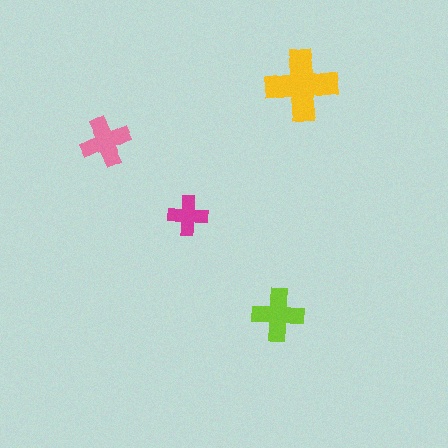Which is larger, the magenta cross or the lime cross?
The lime one.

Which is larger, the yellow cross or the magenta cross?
The yellow one.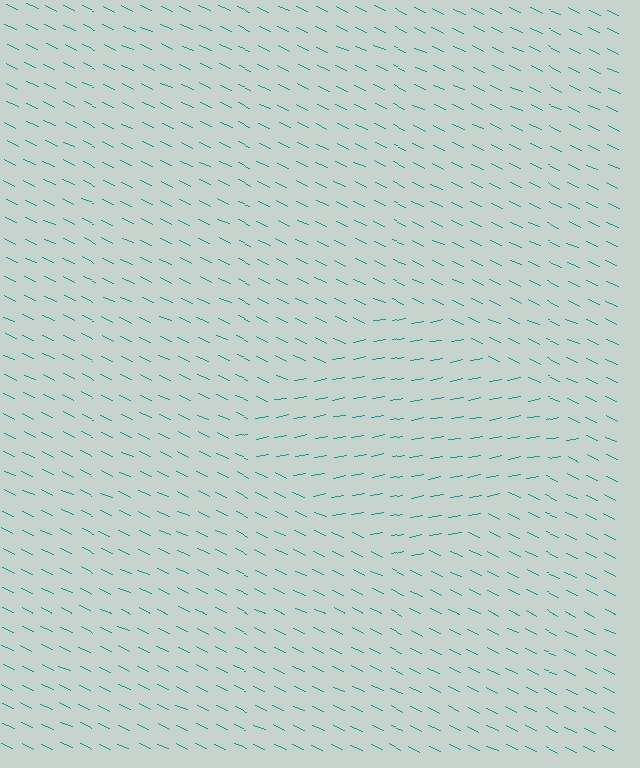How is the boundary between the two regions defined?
The boundary is defined purely by a change in line orientation (approximately 35 degrees difference). All lines are the same color and thickness.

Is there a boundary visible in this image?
Yes, there is a texture boundary formed by a change in line orientation.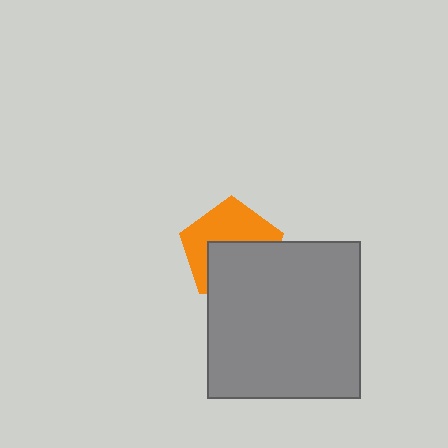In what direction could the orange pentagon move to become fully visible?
The orange pentagon could move up. That would shift it out from behind the gray rectangle entirely.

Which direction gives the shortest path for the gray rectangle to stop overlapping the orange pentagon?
Moving down gives the shortest separation.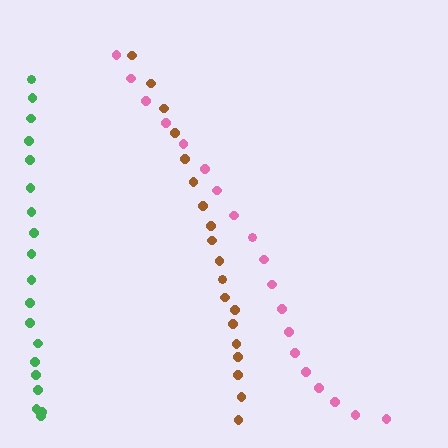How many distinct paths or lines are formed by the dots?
There are 3 distinct paths.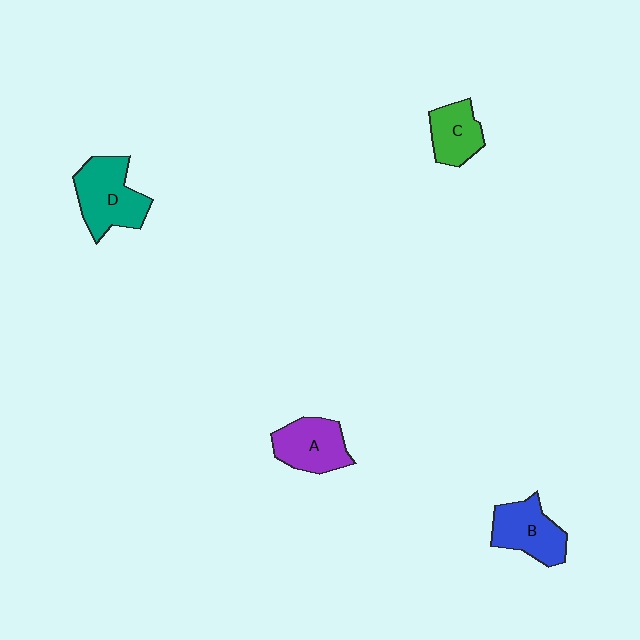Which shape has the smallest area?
Shape C (green).